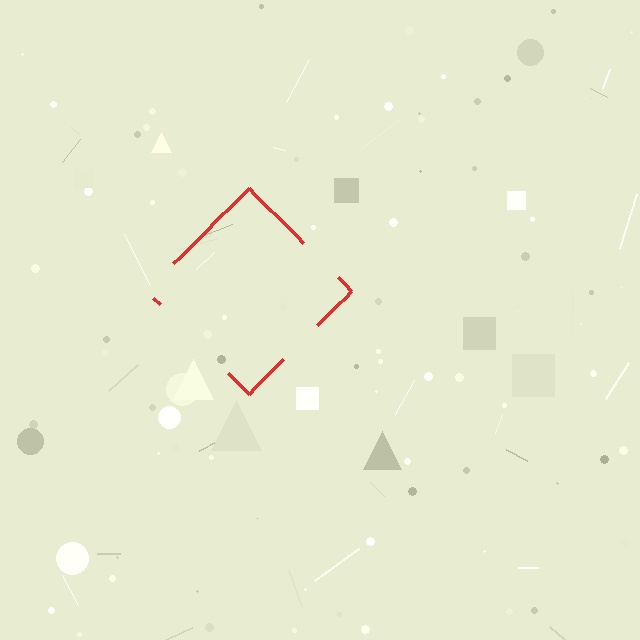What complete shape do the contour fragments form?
The contour fragments form a diamond.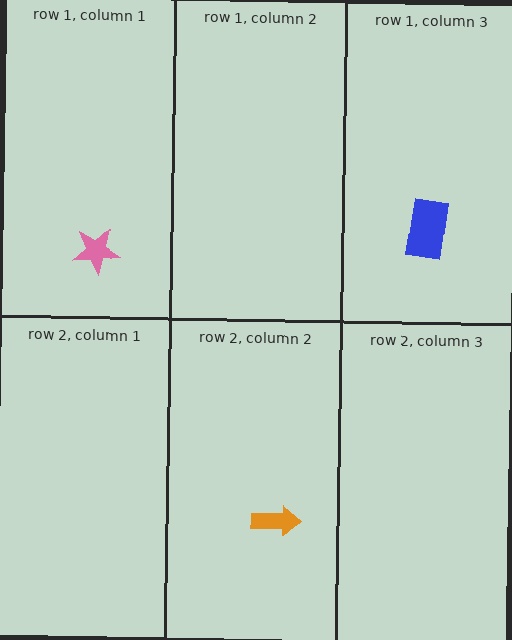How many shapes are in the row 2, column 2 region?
1.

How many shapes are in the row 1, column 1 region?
1.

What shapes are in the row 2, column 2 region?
The orange arrow.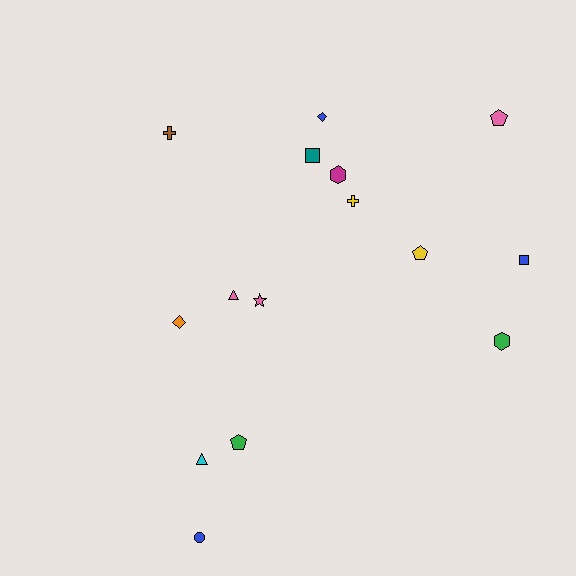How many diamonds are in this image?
There are 2 diamonds.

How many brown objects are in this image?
There is 1 brown object.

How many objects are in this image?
There are 15 objects.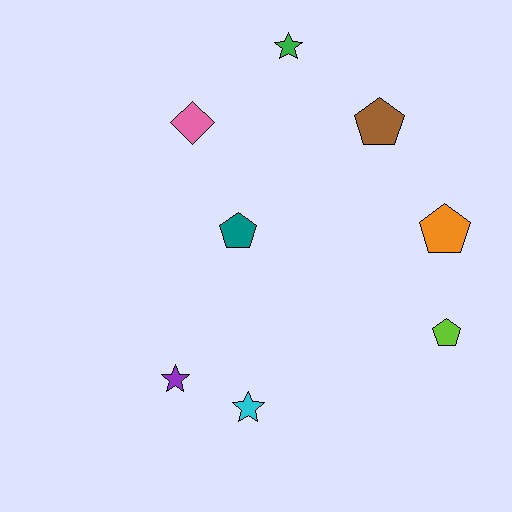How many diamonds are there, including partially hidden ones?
There is 1 diamond.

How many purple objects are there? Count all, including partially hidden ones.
There is 1 purple object.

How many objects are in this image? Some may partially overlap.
There are 8 objects.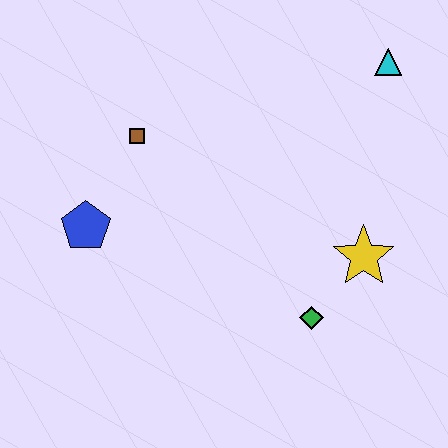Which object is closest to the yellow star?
The green diamond is closest to the yellow star.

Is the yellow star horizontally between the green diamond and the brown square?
No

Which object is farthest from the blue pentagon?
The cyan triangle is farthest from the blue pentagon.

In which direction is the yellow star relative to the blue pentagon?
The yellow star is to the right of the blue pentagon.